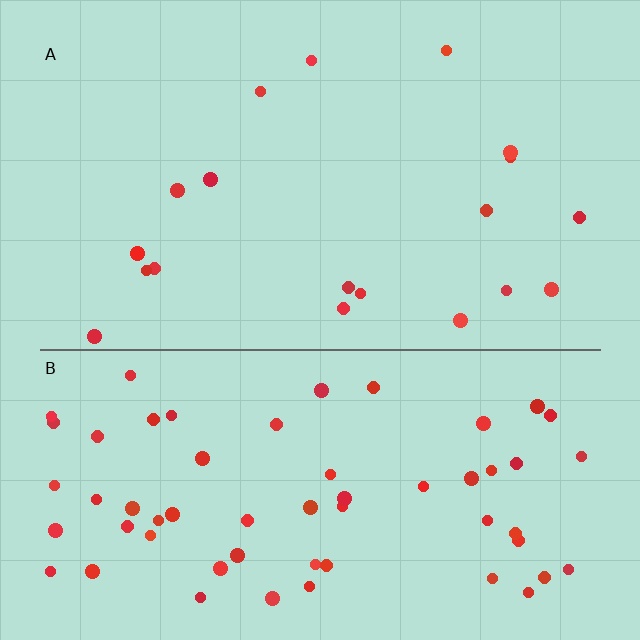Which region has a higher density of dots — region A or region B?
B (the bottom).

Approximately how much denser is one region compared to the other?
Approximately 3.1× — region B over region A.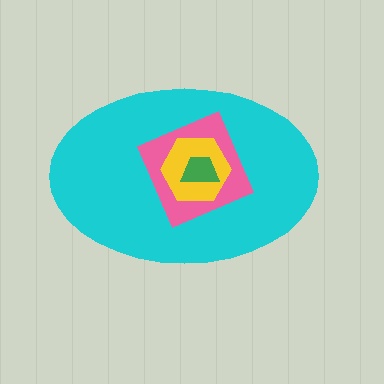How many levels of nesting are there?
4.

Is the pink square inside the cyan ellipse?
Yes.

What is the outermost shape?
The cyan ellipse.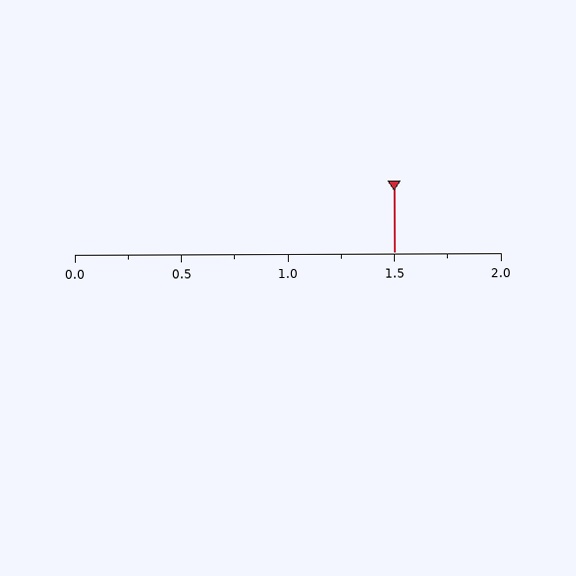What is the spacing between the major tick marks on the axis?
The major ticks are spaced 0.5 apart.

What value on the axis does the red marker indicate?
The marker indicates approximately 1.5.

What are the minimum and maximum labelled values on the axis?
The axis runs from 0.0 to 2.0.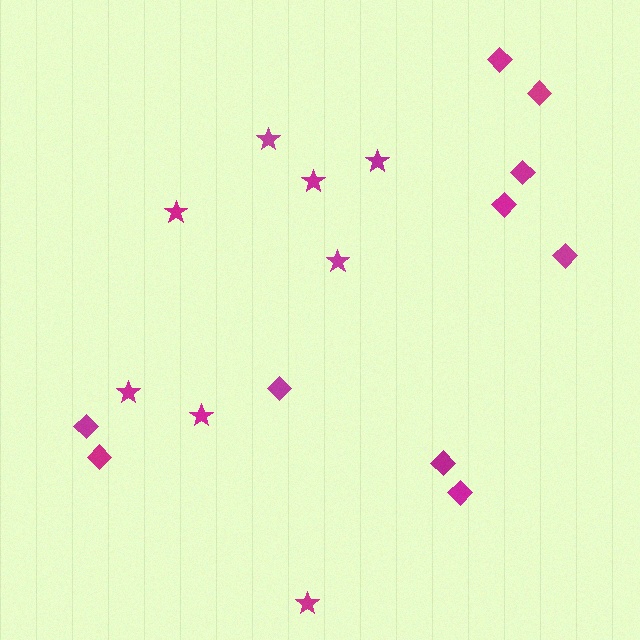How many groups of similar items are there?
There are 2 groups: one group of stars (8) and one group of diamonds (10).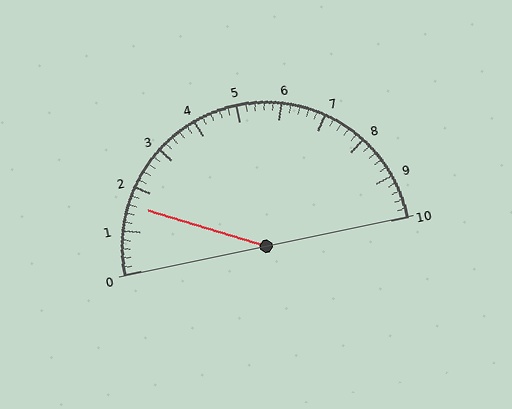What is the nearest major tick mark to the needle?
The nearest major tick mark is 2.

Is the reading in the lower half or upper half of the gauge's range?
The reading is in the lower half of the range (0 to 10).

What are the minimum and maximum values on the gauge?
The gauge ranges from 0 to 10.